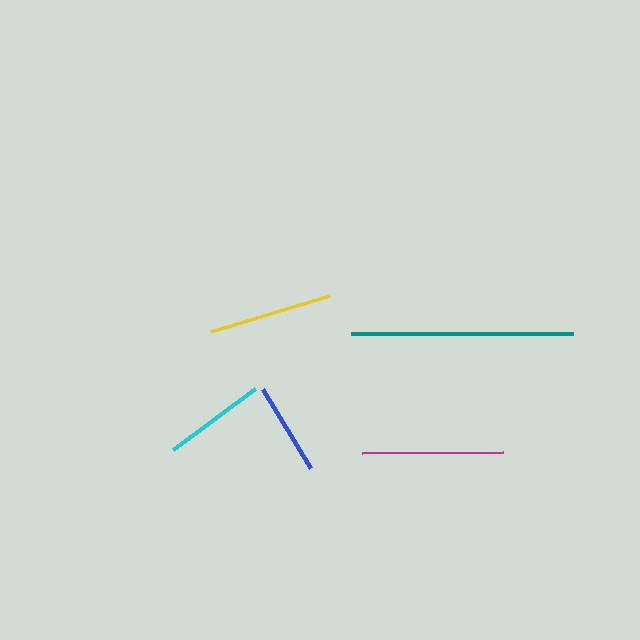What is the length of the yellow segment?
The yellow segment is approximately 125 pixels long.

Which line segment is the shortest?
The blue line is the shortest at approximately 92 pixels.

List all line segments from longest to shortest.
From longest to shortest: teal, magenta, yellow, cyan, blue.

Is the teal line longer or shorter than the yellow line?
The teal line is longer than the yellow line.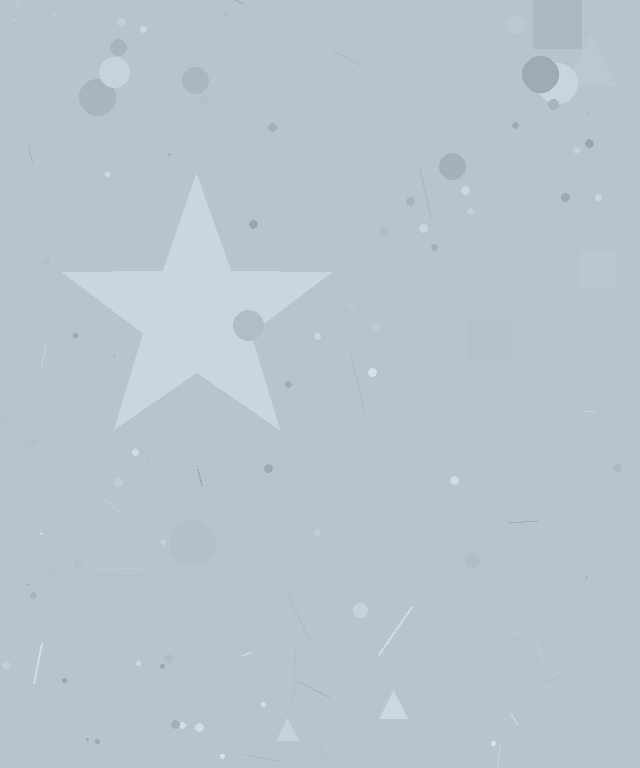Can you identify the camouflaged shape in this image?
The camouflaged shape is a star.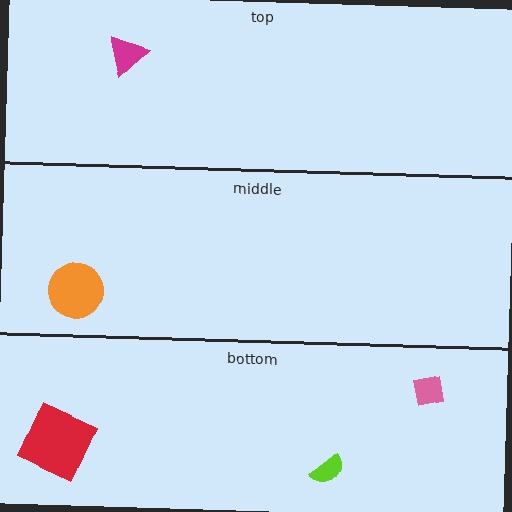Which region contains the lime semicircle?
The bottom region.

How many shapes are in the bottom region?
3.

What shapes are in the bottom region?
The lime semicircle, the pink square, the red square.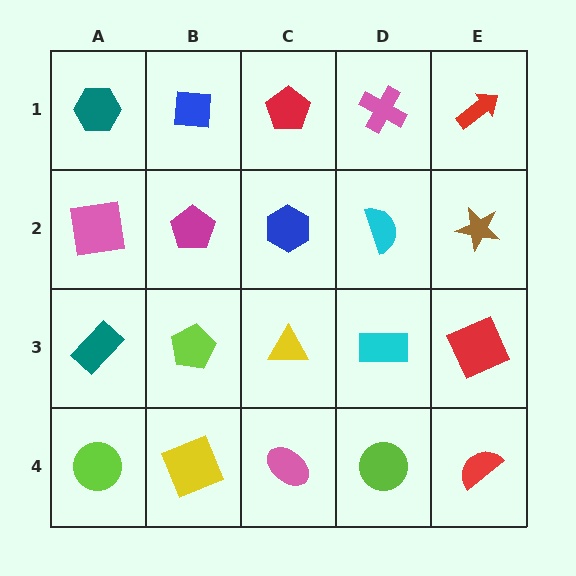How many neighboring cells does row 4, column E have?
2.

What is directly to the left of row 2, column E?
A cyan semicircle.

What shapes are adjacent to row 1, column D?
A cyan semicircle (row 2, column D), a red pentagon (row 1, column C), a red arrow (row 1, column E).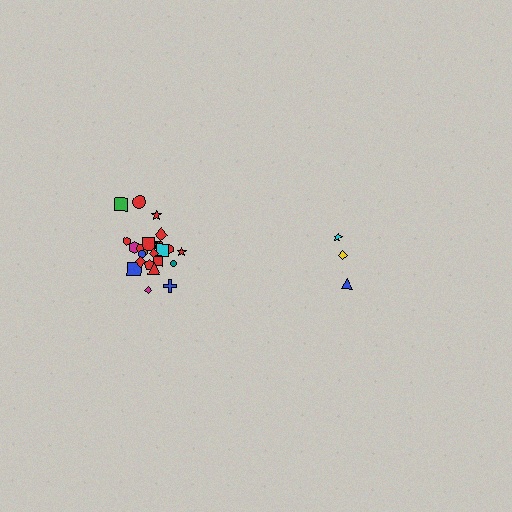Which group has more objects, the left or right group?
The left group.